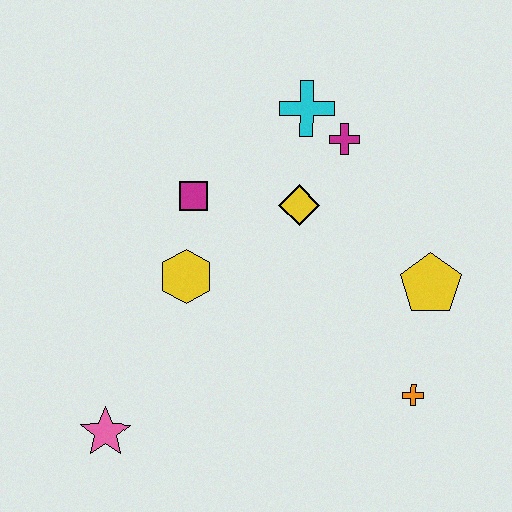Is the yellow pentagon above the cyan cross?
No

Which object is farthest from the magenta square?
The orange cross is farthest from the magenta square.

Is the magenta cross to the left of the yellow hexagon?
No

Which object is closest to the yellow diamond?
The magenta cross is closest to the yellow diamond.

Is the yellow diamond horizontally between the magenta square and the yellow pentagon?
Yes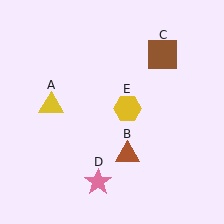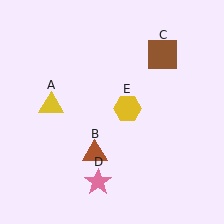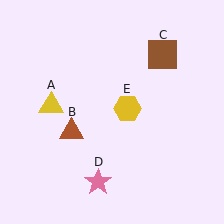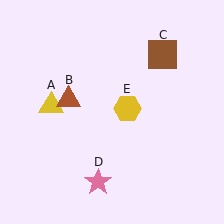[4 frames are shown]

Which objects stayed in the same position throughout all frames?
Yellow triangle (object A) and brown square (object C) and pink star (object D) and yellow hexagon (object E) remained stationary.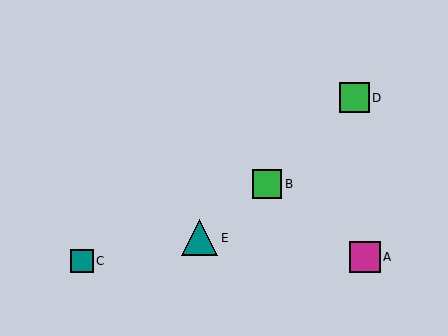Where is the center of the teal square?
The center of the teal square is at (82, 261).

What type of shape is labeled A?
Shape A is a magenta square.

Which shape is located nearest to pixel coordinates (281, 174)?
The green square (labeled B) at (267, 184) is nearest to that location.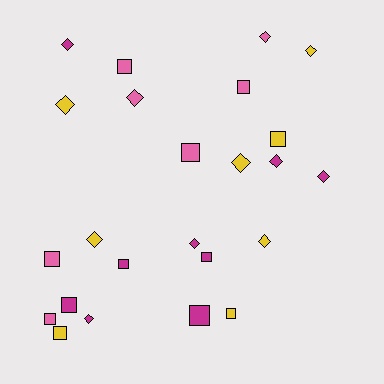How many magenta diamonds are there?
There are 5 magenta diamonds.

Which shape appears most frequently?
Square, with 12 objects.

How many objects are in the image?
There are 24 objects.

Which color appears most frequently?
Magenta, with 9 objects.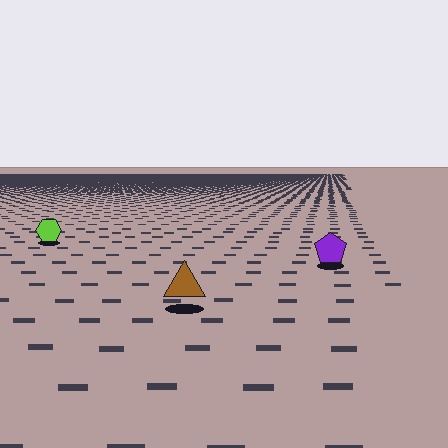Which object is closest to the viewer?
The brown triangle is closest. The texture marks near it are larger and more spread out.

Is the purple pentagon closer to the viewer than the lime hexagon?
Yes. The purple pentagon is closer — you can tell from the texture gradient: the ground texture is coarser near it.